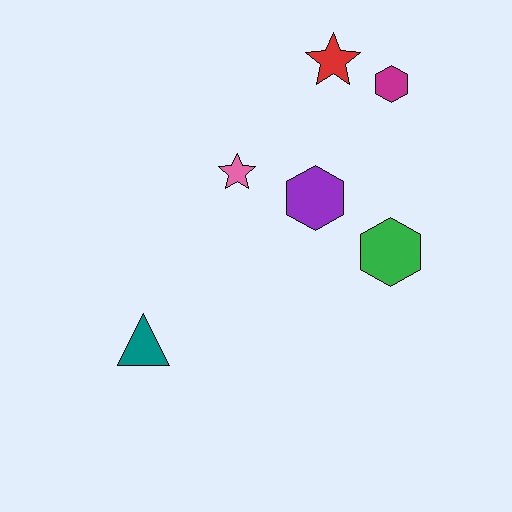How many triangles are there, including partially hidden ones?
There is 1 triangle.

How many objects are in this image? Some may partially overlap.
There are 6 objects.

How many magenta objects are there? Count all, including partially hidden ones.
There is 1 magenta object.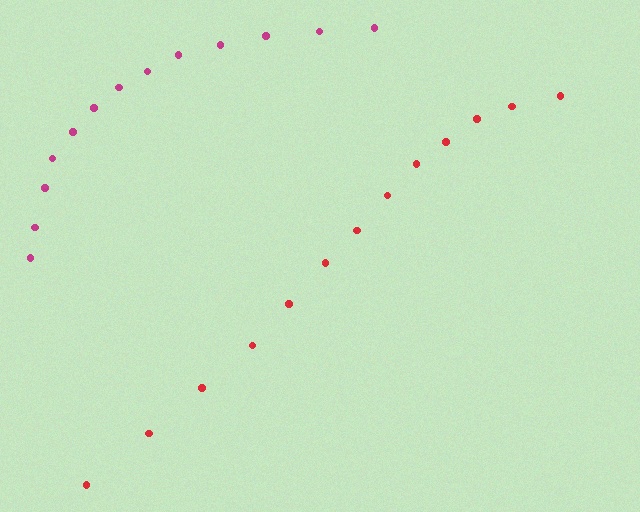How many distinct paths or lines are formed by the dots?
There are 2 distinct paths.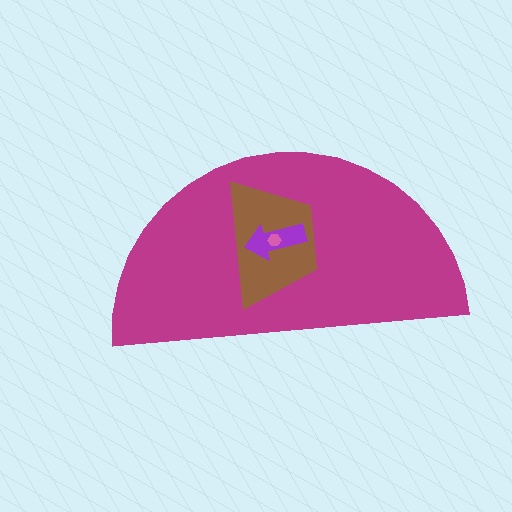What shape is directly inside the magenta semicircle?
The brown trapezoid.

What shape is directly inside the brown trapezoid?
The purple arrow.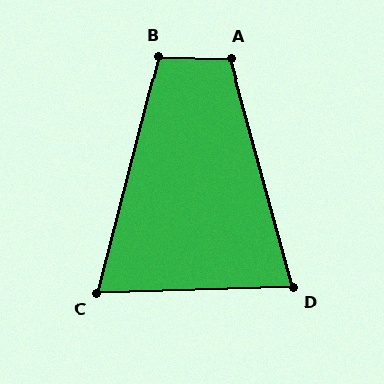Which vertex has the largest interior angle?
A, at approximately 106 degrees.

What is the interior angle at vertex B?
Approximately 104 degrees (obtuse).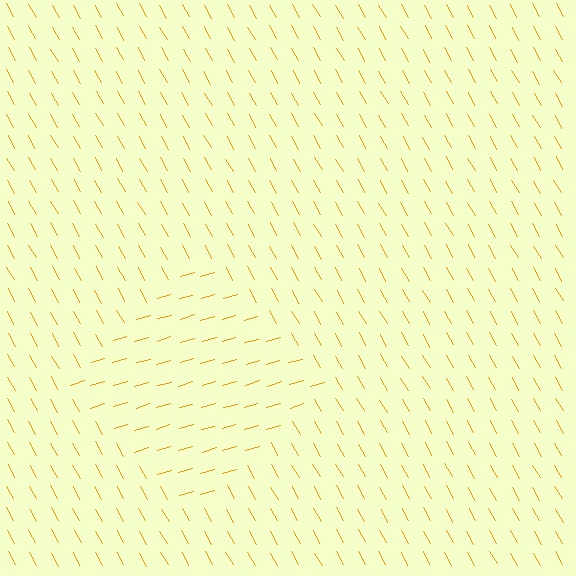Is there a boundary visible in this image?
Yes, there is a texture boundary formed by a change in line orientation.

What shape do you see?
I see a diamond.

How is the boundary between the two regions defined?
The boundary is defined purely by a change in line orientation (approximately 77 degrees difference). All lines are the same color and thickness.